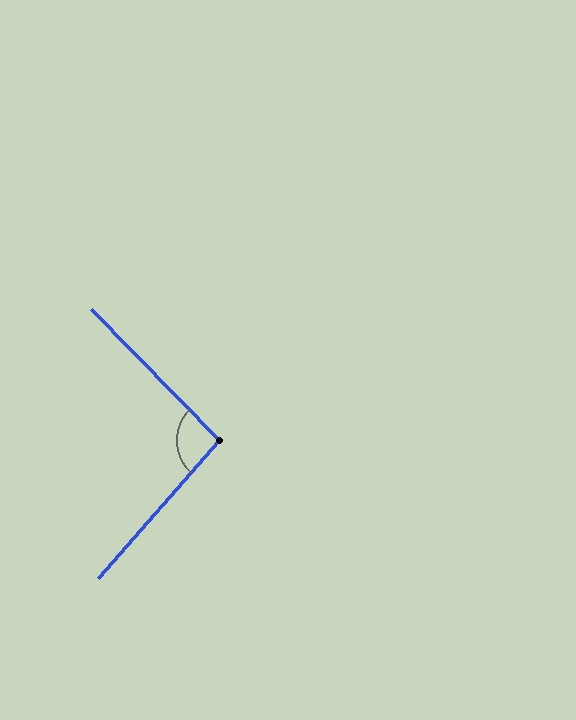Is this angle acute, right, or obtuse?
It is approximately a right angle.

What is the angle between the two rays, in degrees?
Approximately 94 degrees.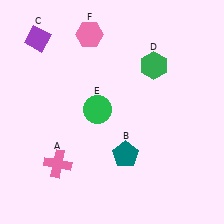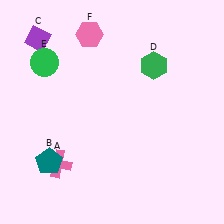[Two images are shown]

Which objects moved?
The objects that moved are: the teal pentagon (B), the green circle (E).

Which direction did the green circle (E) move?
The green circle (E) moved left.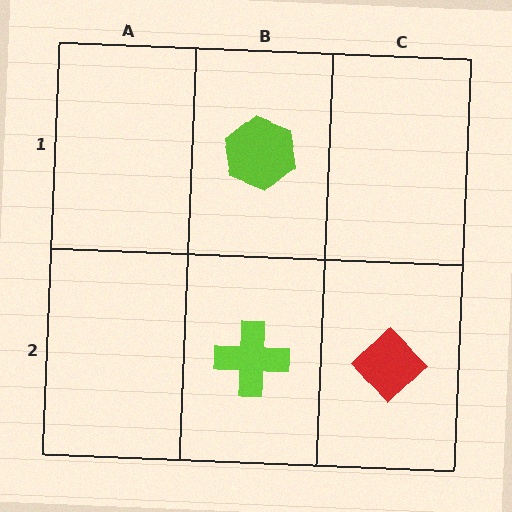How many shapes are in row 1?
1 shape.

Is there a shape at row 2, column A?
No, that cell is empty.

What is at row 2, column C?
A red diamond.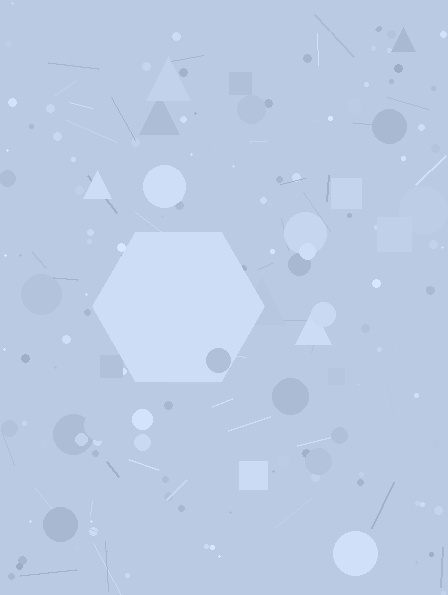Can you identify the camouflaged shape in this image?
The camouflaged shape is a hexagon.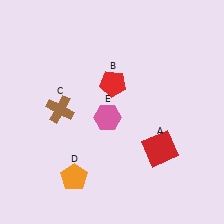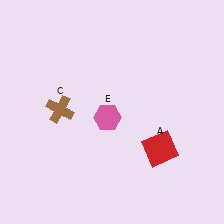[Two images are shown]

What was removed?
The red pentagon (B), the orange pentagon (D) were removed in Image 2.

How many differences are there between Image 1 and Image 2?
There are 2 differences between the two images.